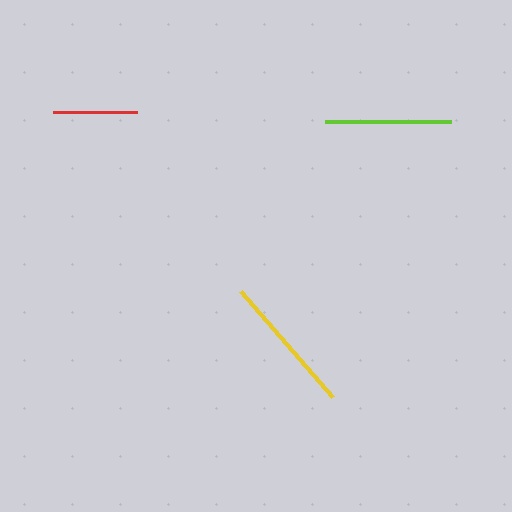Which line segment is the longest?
The yellow line is the longest at approximately 140 pixels.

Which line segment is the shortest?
The red line is the shortest at approximately 84 pixels.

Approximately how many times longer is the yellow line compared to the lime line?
The yellow line is approximately 1.1 times the length of the lime line.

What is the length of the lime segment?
The lime segment is approximately 126 pixels long.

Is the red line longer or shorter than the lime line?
The lime line is longer than the red line.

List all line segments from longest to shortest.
From longest to shortest: yellow, lime, red.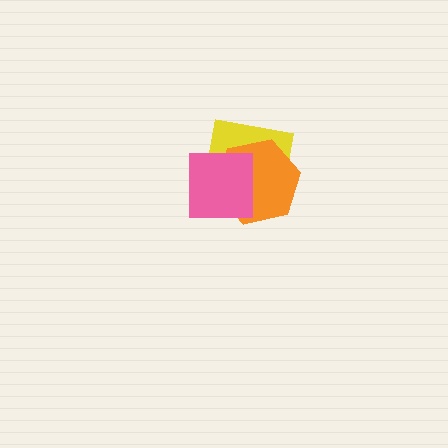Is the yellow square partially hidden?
Yes, it is partially covered by another shape.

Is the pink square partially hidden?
No, no other shape covers it.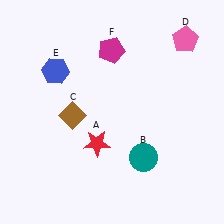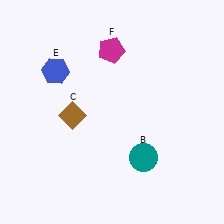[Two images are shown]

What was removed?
The pink pentagon (D), the red star (A) were removed in Image 2.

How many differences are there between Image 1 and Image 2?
There are 2 differences between the two images.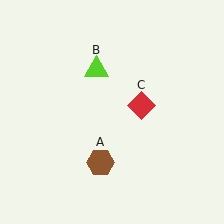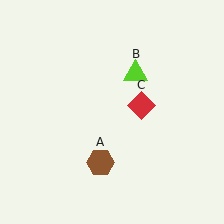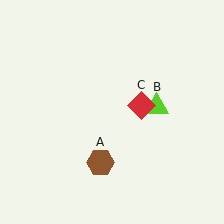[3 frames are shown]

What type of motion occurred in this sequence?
The lime triangle (object B) rotated clockwise around the center of the scene.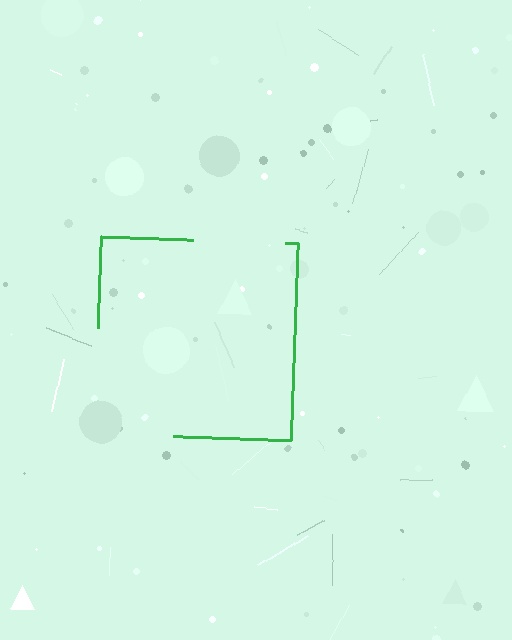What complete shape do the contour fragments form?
The contour fragments form a square.